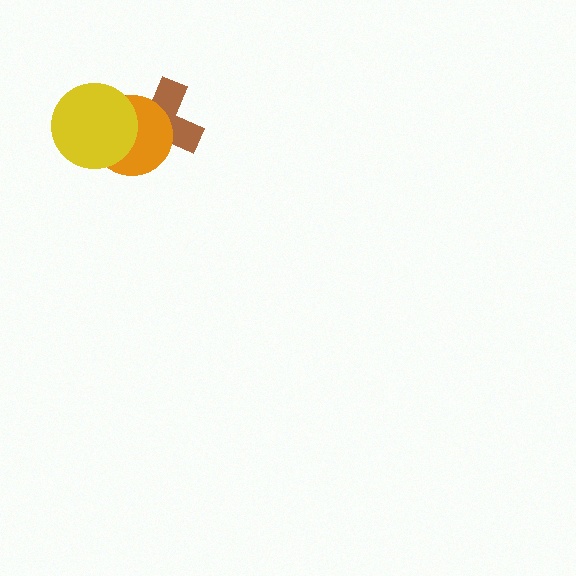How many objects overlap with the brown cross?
2 objects overlap with the brown cross.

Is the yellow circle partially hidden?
No, no other shape covers it.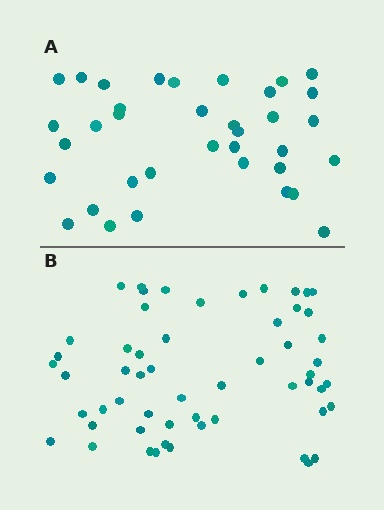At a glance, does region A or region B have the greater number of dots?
Region B (the bottom region) has more dots.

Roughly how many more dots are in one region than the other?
Region B has approximately 20 more dots than region A.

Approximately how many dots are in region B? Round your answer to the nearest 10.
About 60 dots. (The exact count is 56, which rounds to 60.)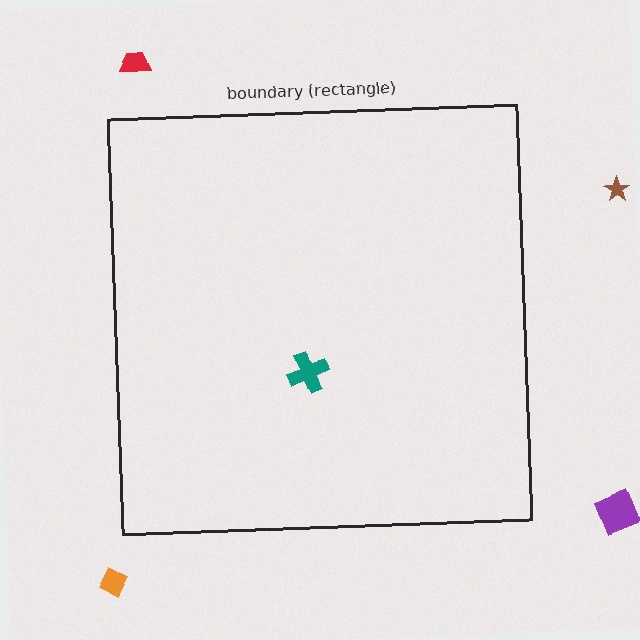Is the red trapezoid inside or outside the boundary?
Outside.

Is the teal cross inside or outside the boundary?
Inside.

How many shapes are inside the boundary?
1 inside, 4 outside.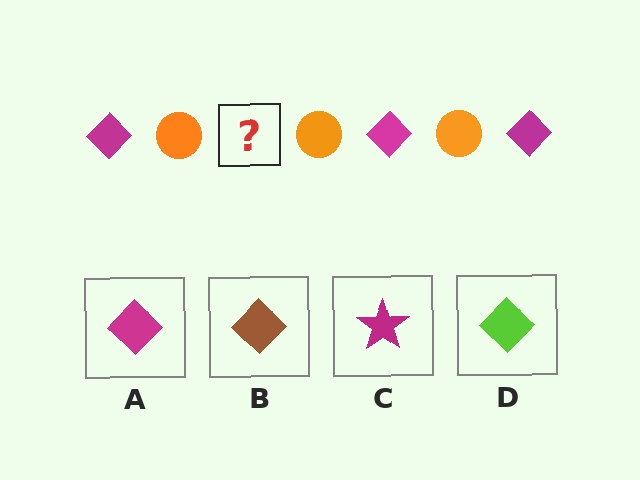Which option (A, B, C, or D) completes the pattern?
A.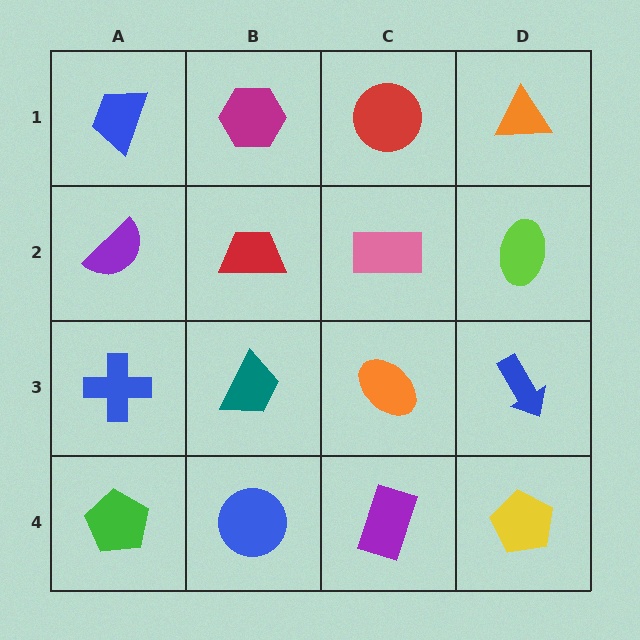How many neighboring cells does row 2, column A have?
3.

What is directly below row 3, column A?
A green pentagon.